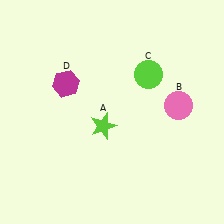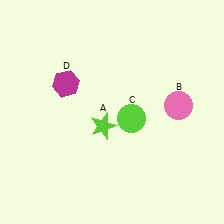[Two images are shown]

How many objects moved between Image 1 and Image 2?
1 object moved between the two images.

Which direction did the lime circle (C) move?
The lime circle (C) moved down.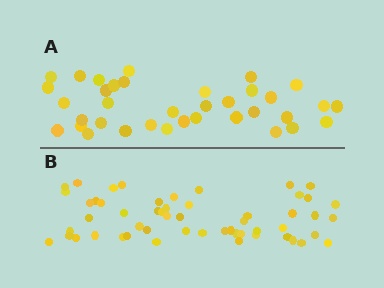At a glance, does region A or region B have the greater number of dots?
Region B (the bottom region) has more dots.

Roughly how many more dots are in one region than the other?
Region B has approximately 20 more dots than region A.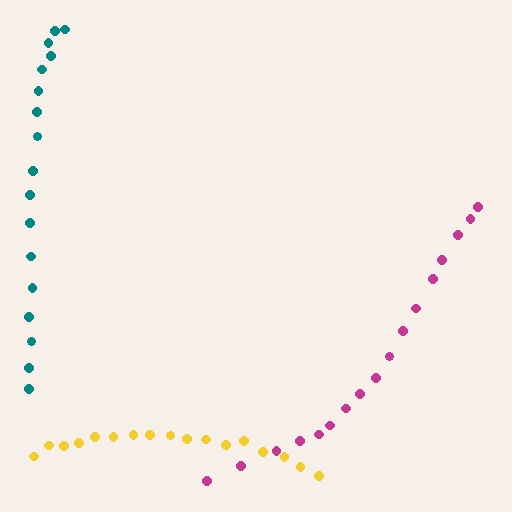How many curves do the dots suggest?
There are 3 distinct paths.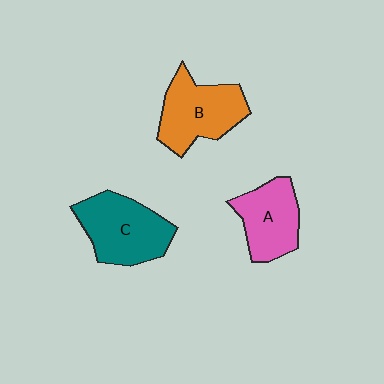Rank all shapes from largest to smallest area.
From largest to smallest: C (teal), B (orange), A (pink).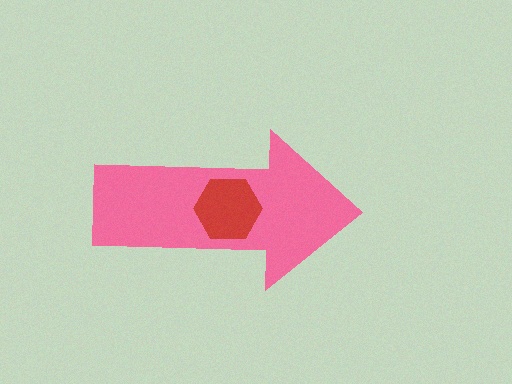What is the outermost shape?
The pink arrow.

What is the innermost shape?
The red hexagon.